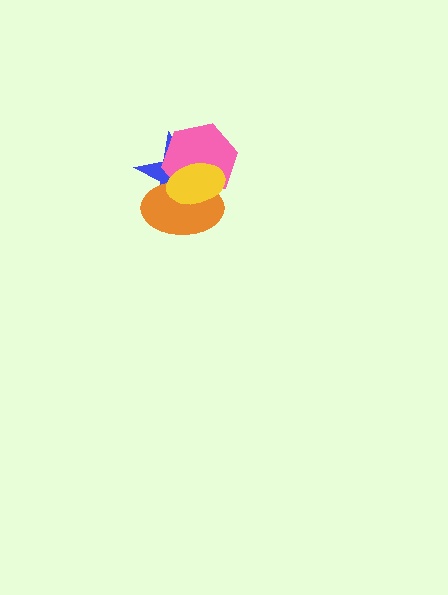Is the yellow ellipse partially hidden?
No, no other shape covers it.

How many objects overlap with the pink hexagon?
3 objects overlap with the pink hexagon.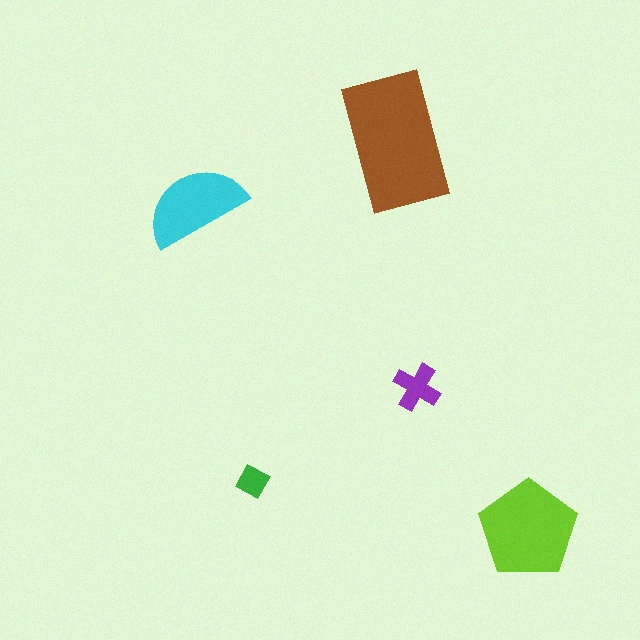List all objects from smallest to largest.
The green diamond, the purple cross, the cyan semicircle, the lime pentagon, the brown rectangle.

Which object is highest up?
The brown rectangle is topmost.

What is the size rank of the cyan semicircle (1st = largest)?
3rd.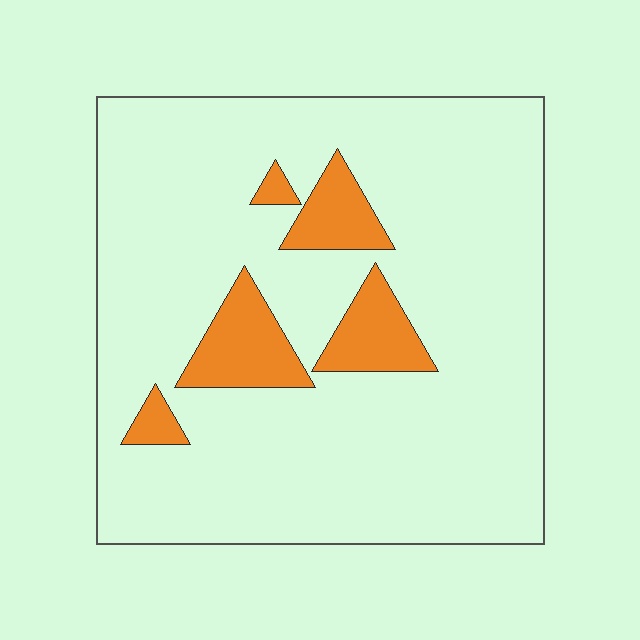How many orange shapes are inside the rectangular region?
5.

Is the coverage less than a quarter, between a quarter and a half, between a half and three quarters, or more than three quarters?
Less than a quarter.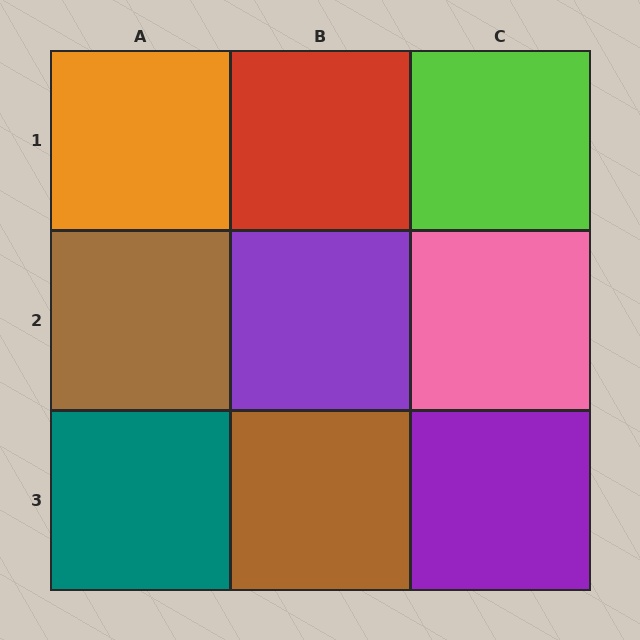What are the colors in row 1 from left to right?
Orange, red, lime.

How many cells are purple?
2 cells are purple.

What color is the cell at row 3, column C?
Purple.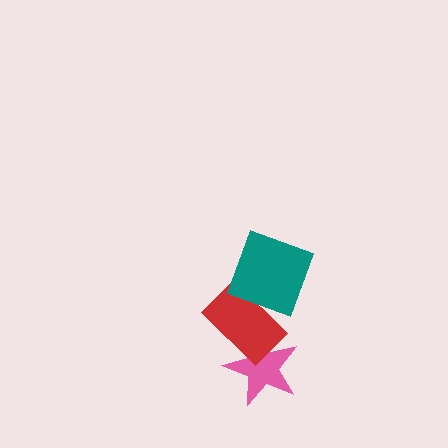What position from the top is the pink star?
The pink star is 3rd from the top.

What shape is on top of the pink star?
The red rectangle is on top of the pink star.